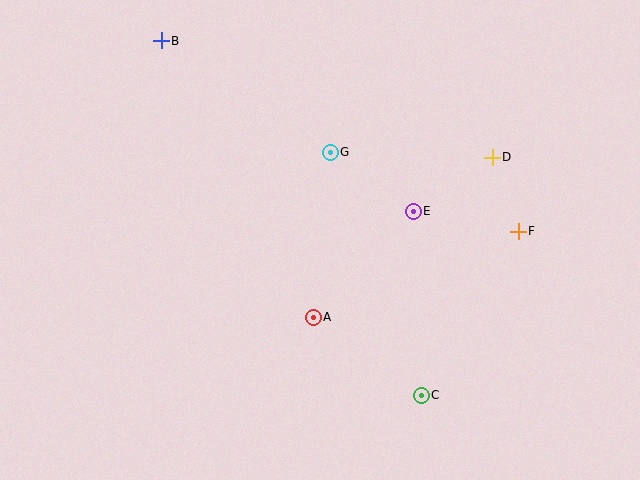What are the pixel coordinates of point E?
Point E is at (413, 211).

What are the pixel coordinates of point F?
Point F is at (518, 231).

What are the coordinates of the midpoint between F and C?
The midpoint between F and C is at (470, 313).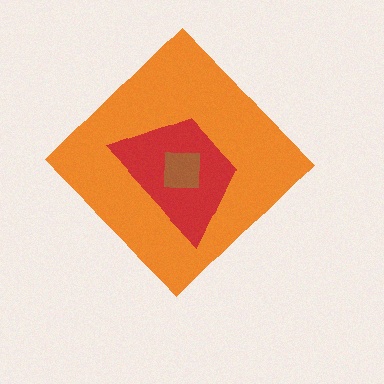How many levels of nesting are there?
3.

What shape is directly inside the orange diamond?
The red trapezoid.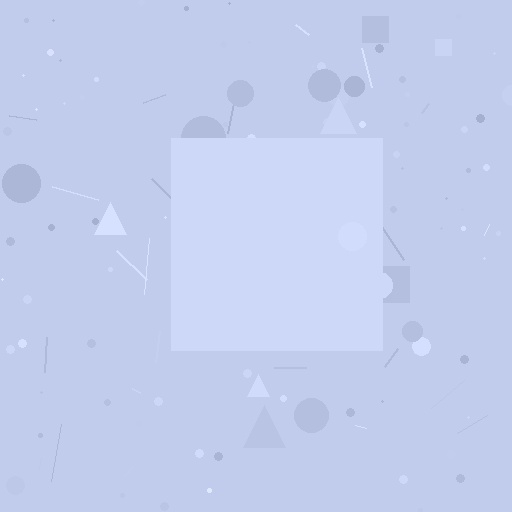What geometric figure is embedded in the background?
A square is embedded in the background.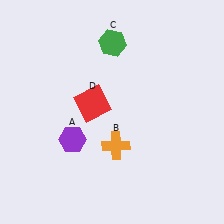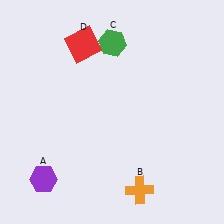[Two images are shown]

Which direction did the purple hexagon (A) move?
The purple hexagon (A) moved down.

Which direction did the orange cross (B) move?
The orange cross (B) moved down.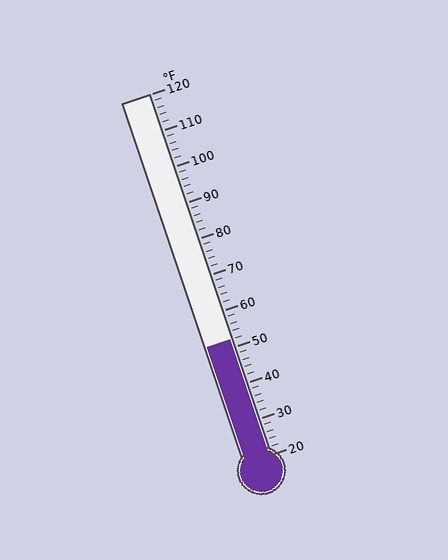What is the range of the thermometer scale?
The thermometer scale ranges from 20°F to 120°F.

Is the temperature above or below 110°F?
The temperature is below 110°F.